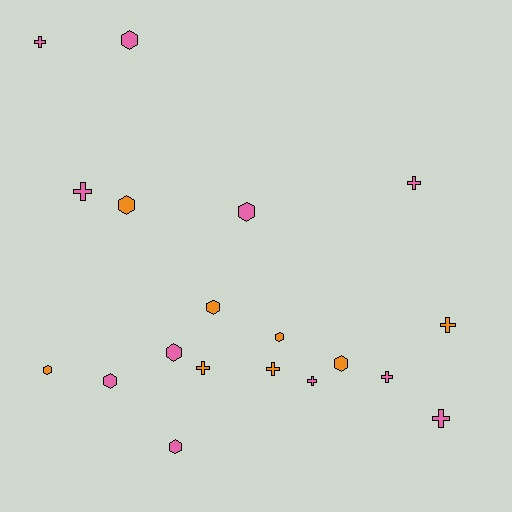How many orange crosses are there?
There are 3 orange crosses.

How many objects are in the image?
There are 19 objects.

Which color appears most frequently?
Pink, with 11 objects.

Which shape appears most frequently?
Hexagon, with 10 objects.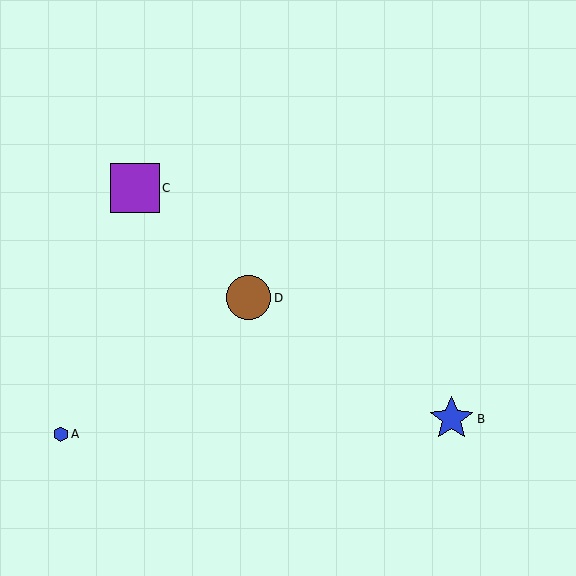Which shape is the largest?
The purple square (labeled C) is the largest.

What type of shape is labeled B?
Shape B is a blue star.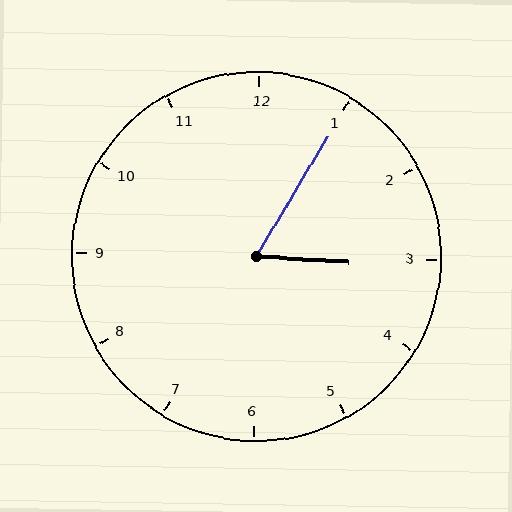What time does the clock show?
3:05.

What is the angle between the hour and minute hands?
Approximately 62 degrees.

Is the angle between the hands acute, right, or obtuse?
It is acute.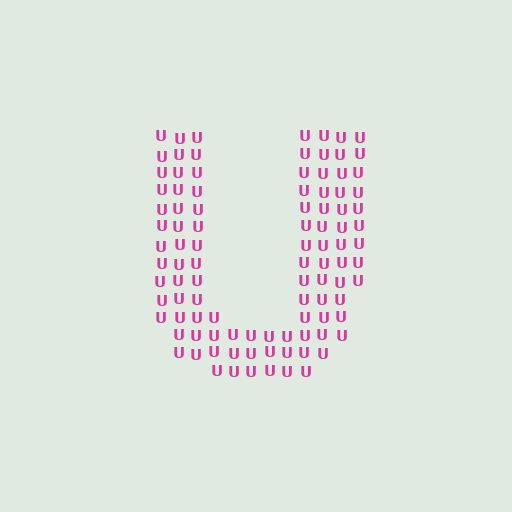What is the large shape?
The large shape is the letter U.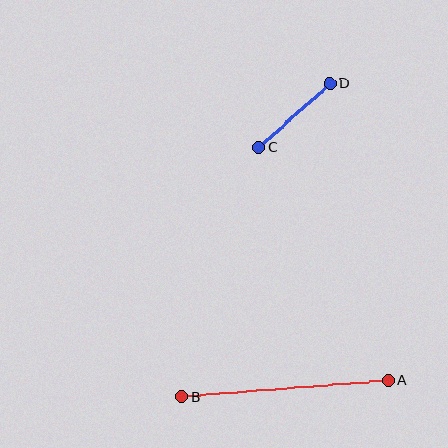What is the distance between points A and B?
The distance is approximately 207 pixels.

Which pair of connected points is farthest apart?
Points A and B are farthest apart.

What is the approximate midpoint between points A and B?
The midpoint is at approximately (285, 388) pixels.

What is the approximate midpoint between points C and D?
The midpoint is at approximately (294, 115) pixels.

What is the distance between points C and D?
The distance is approximately 96 pixels.